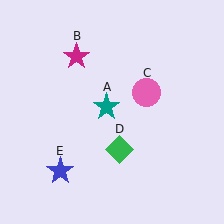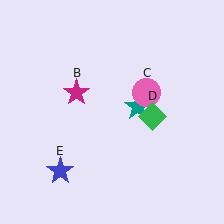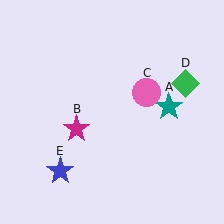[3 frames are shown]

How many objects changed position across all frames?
3 objects changed position: teal star (object A), magenta star (object B), green diamond (object D).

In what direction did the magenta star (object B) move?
The magenta star (object B) moved down.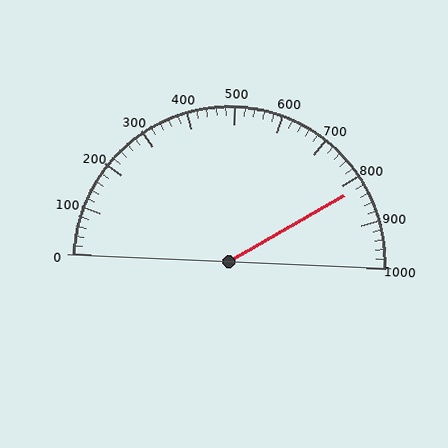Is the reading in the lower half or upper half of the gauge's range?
The reading is in the upper half of the range (0 to 1000).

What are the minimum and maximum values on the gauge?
The gauge ranges from 0 to 1000.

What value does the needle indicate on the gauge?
The needle indicates approximately 820.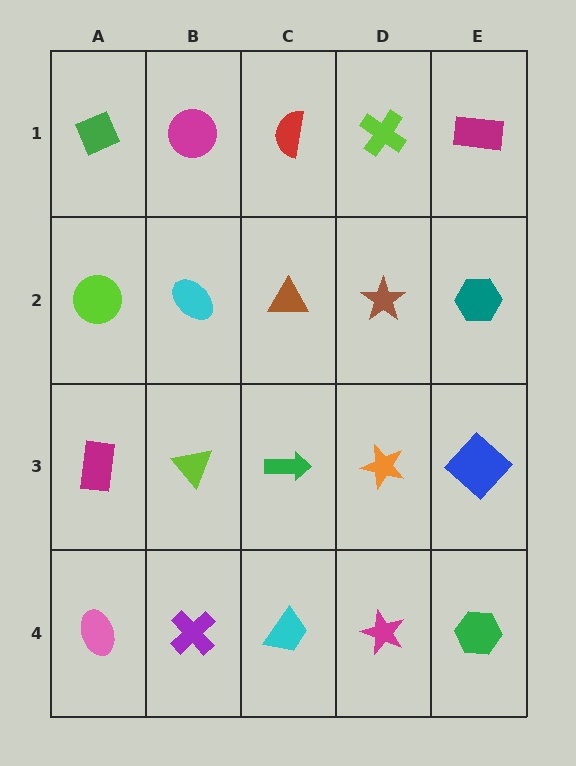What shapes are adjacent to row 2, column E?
A magenta rectangle (row 1, column E), a blue diamond (row 3, column E), a brown star (row 2, column D).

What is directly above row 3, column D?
A brown star.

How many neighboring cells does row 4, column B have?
3.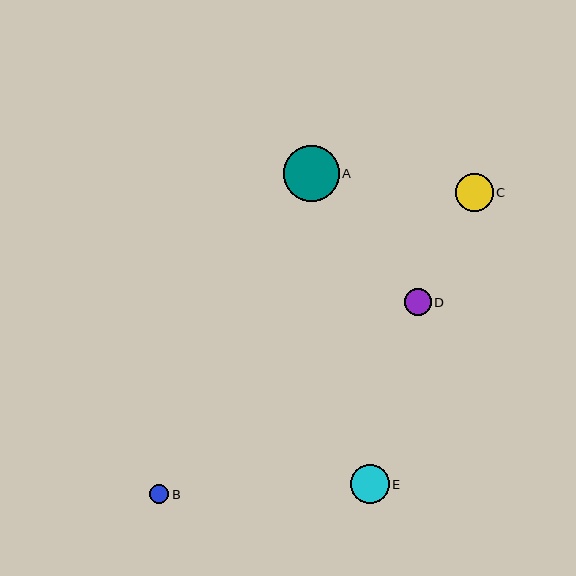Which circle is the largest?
Circle A is the largest with a size of approximately 56 pixels.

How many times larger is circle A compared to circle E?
Circle A is approximately 1.4 times the size of circle E.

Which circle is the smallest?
Circle B is the smallest with a size of approximately 19 pixels.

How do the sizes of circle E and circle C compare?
Circle E and circle C are approximately the same size.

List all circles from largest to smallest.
From largest to smallest: A, E, C, D, B.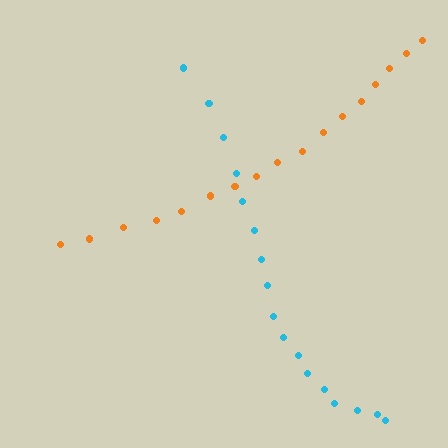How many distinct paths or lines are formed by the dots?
There are 2 distinct paths.